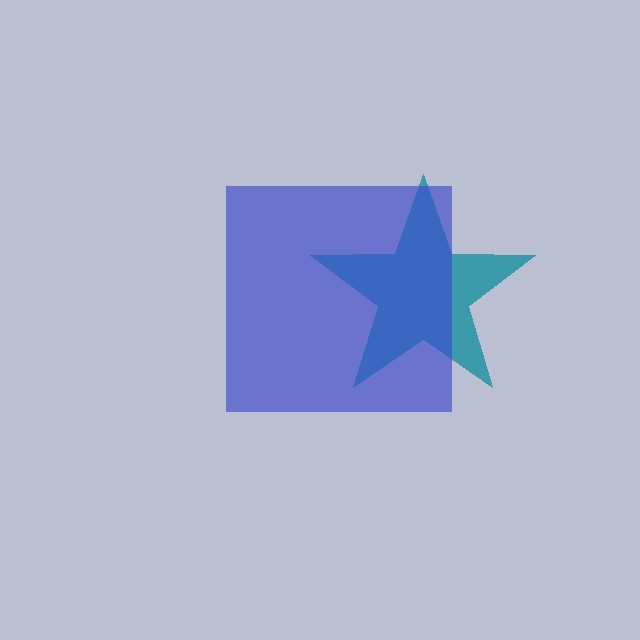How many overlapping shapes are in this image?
There are 2 overlapping shapes in the image.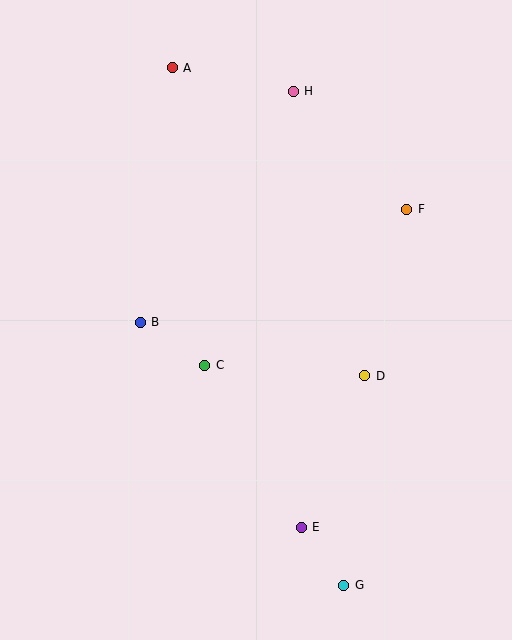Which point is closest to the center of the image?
Point C at (205, 365) is closest to the center.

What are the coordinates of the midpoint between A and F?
The midpoint between A and F is at (290, 139).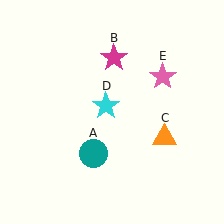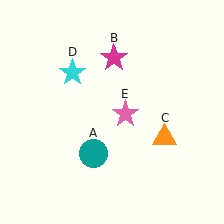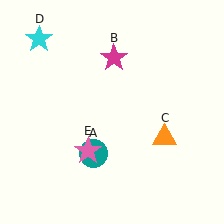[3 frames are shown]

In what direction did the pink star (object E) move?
The pink star (object E) moved down and to the left.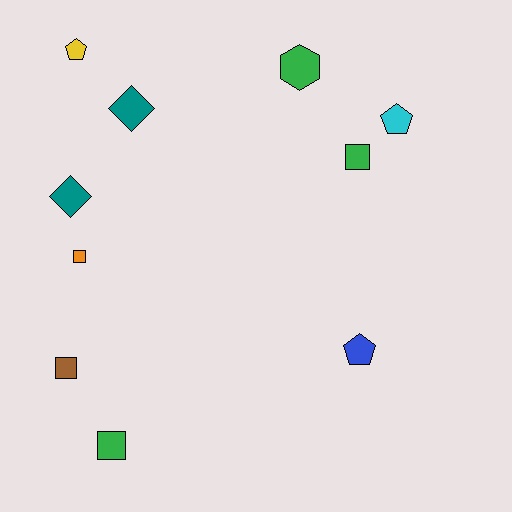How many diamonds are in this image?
There are 2 diamonds.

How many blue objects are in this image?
There is 1 blue object.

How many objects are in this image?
There are 10 objects.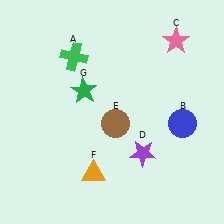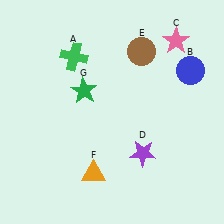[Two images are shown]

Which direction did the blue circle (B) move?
The blue circle (B) moved up.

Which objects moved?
The objects that moved are: the blue circle (B), the brown circle (E).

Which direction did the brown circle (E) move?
The brown circle (E) moved up.